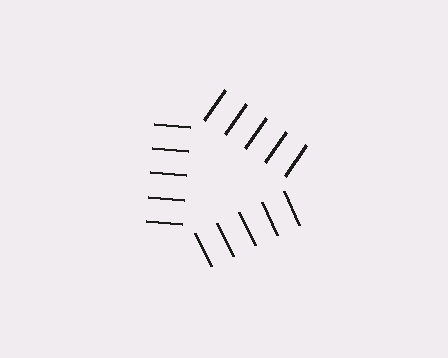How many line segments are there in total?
15 — 5 along each of the 3 edges.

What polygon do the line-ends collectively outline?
An illusory triangle — the line segments terminate on its edges but no continuous stroke is drawn.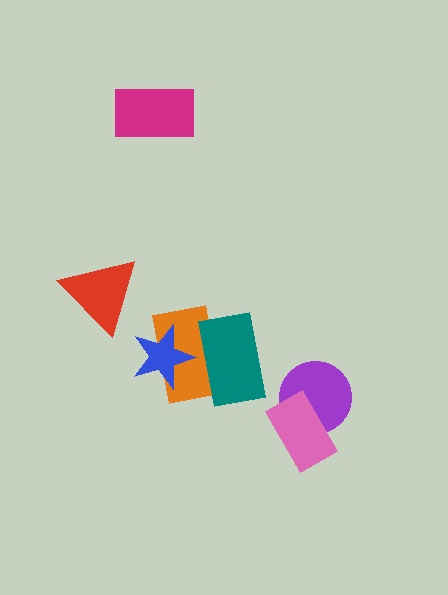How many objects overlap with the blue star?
2 objects overlap with the blue star.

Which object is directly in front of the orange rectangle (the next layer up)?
The teal rectangle is directly in front of the orange rectangle.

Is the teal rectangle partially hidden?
Yes, it is partially covered by another shape.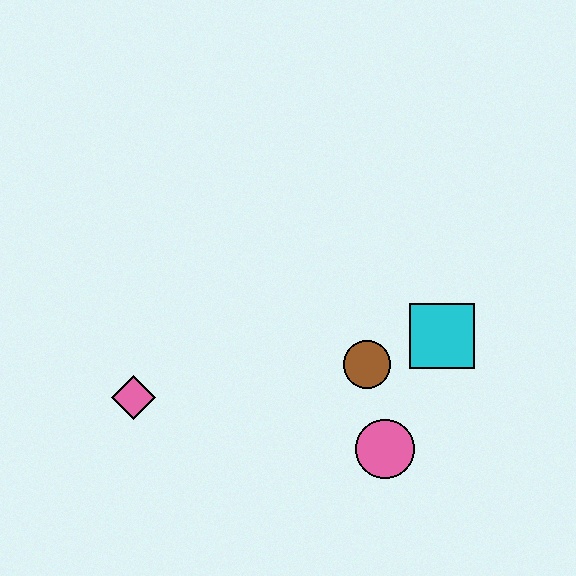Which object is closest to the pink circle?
The brown circle is closest to the pink circle.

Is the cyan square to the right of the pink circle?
Yes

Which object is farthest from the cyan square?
The pink diamond is farthest from the cyan square.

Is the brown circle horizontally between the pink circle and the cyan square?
No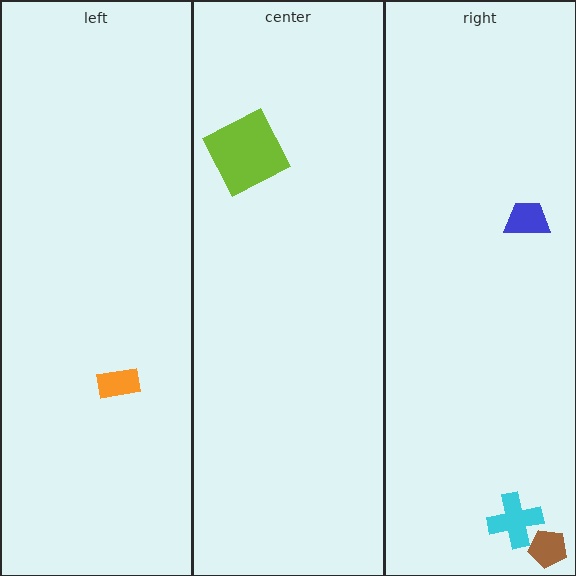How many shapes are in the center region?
1.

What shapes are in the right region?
The blue trapezoid, the cyan cross, the brown pentagon.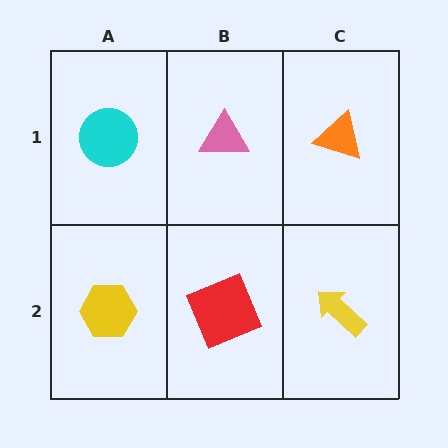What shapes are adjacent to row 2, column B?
A pink triangle (row 1, column B), a yellow hexagon (row 2, column A), a yellow arrow (row 2, column C).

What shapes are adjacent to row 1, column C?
A yellow arrow (row 2, column C), a pink triangle (row 1, column B).